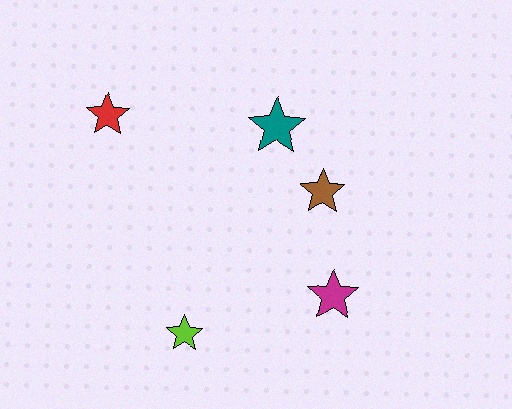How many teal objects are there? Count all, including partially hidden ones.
There is 1 teal object.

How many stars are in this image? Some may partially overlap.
There are 5 stars.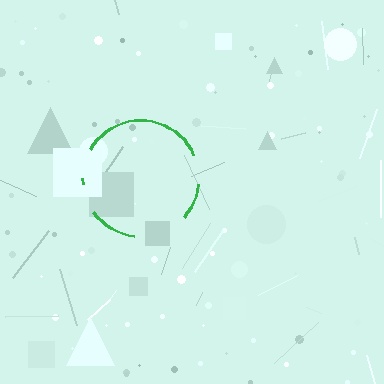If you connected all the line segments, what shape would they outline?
They would outline a circle.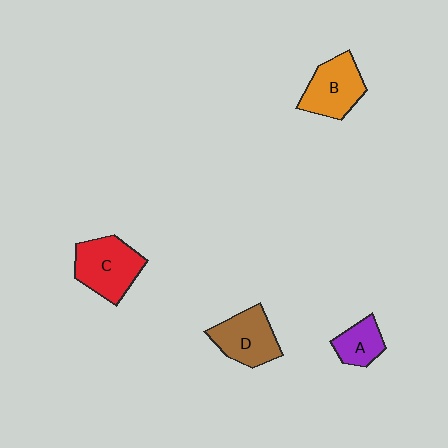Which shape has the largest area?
Shape C (red).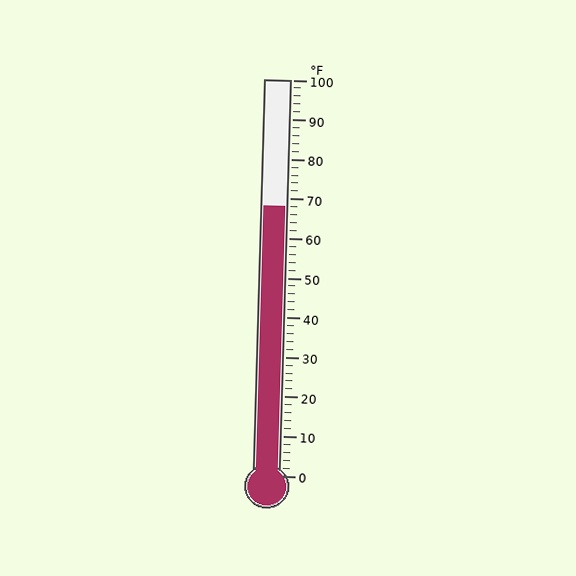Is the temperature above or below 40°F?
The temperature is above 40°F.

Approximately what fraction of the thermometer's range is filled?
The thermometer is filled to approximately 70% of its range.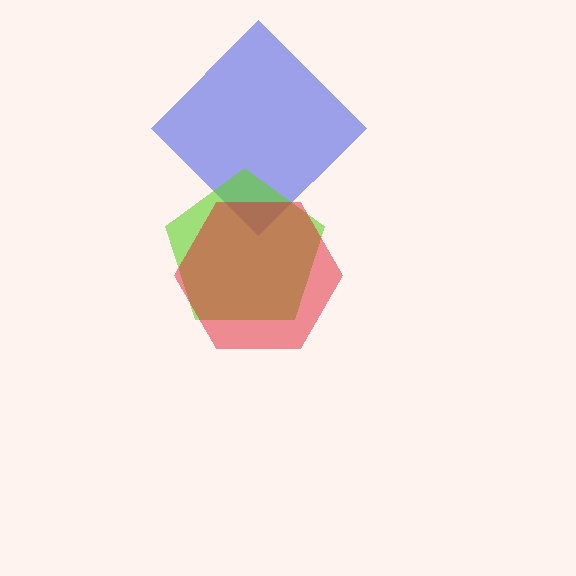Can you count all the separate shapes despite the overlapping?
Yes, there are 3 separate shapes.